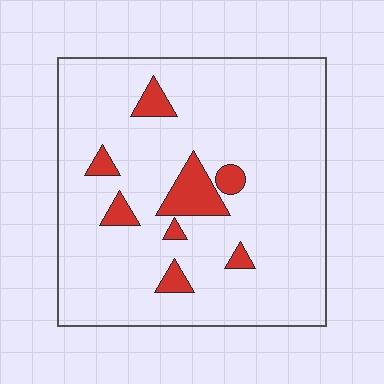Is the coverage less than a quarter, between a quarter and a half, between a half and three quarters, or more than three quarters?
Less than a quarter.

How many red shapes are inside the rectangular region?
8.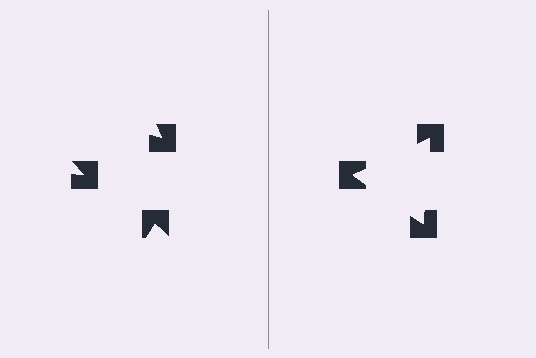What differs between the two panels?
The notched squares are positioned identically on both sides; only the wedge orientations differ. On the right they align to a triangle; on the left they are misaligned.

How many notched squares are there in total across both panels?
6 — 3 on each side.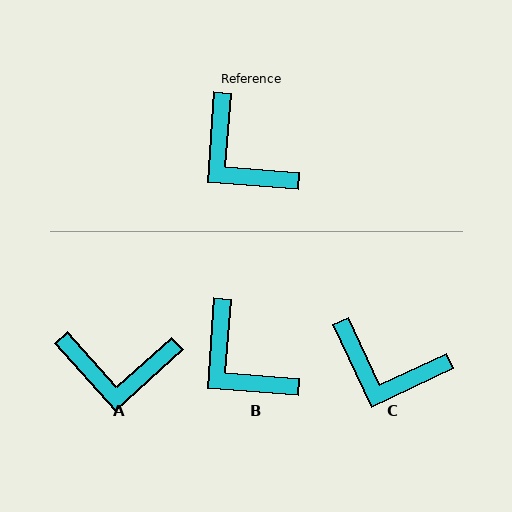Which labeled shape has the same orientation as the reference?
B.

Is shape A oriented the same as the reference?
No, it is off by about 46 degrees.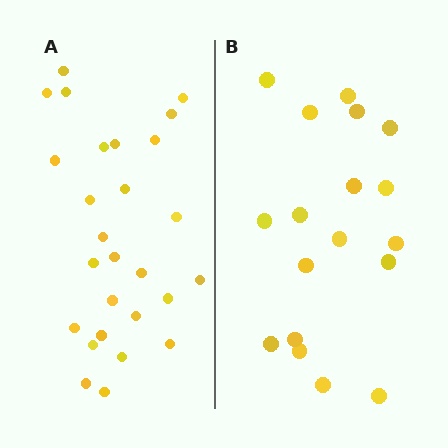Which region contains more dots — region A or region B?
Region A (the left region) has more dots.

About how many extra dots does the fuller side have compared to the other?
Region A has roughly 8 or so more dots than region B.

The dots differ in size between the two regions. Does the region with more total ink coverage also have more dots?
No. Region B has more total ink coverage because its dots are larger, but region A actually contains more individual dots. Total area can be misleading — the number of items is what matters here.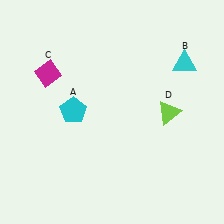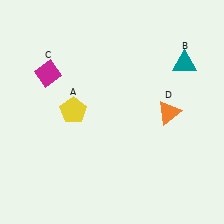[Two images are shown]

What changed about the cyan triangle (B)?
In Image 1, B is cyan. In Image 2, it changed to teal.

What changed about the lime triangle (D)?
In Image 1, D is lime. In Image 2, it changed to orange.